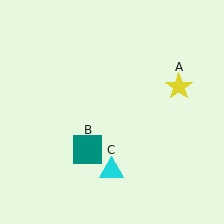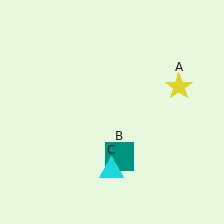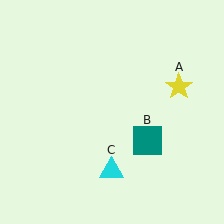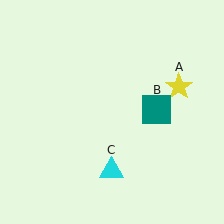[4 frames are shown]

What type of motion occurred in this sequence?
The teal square (object B) rotated counterclockwise around the center of the scene.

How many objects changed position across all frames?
1 object changed position: teal square (object B).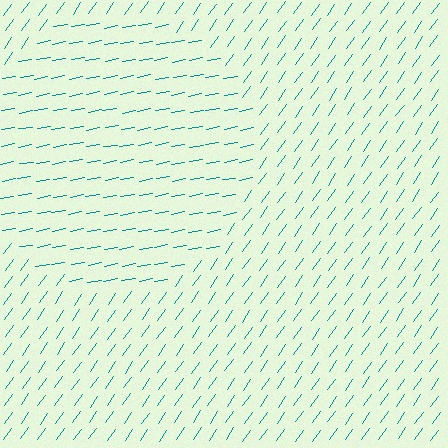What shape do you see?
I see a circle.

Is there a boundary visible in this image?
Yes, there is a texture boundary formed by a change in line orientation.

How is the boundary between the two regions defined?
The boundary is defined purely by a change in line orientation (approximately 45 degrees difference). All lines are the same color and thickness.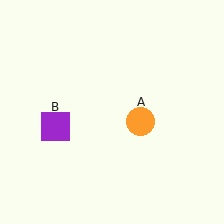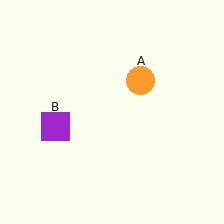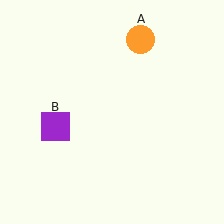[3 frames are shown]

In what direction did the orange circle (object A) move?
The orange circle (object A) moved up.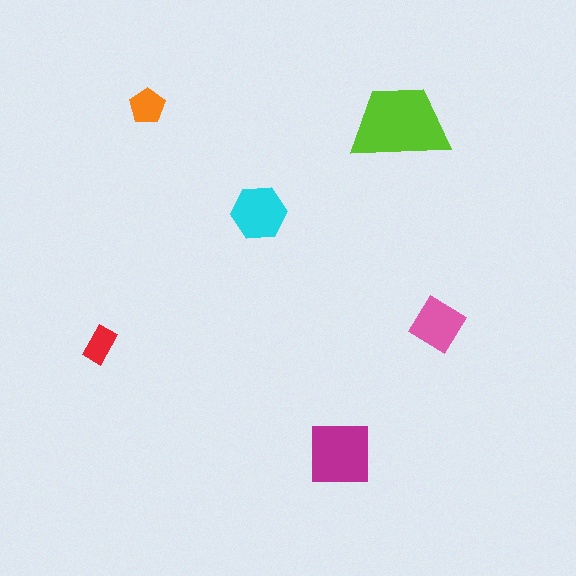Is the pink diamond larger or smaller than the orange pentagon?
Larger.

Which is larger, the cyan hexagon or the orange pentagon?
The cyan hexagon.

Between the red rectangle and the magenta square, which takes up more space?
The magenta square.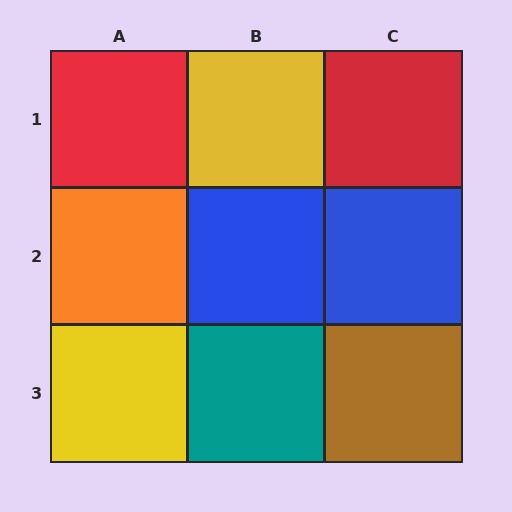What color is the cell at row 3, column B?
Teal.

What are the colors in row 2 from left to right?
Orange, blue, blue.